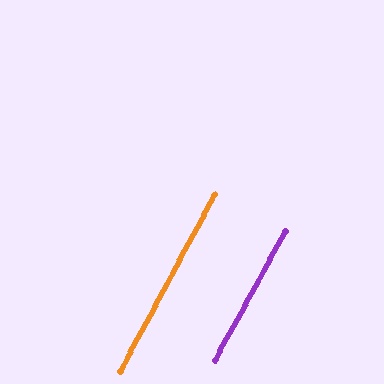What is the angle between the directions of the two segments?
Approximately 0 degrees.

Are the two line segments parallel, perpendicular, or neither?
Parallel — their directions differ by only 0.2°.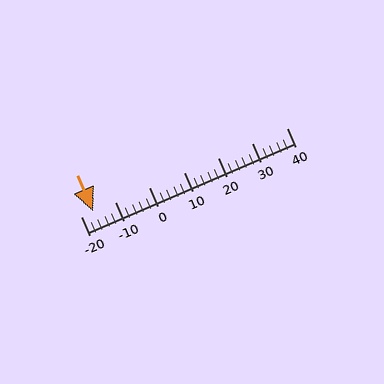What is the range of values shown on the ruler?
The ruler shows values from -20 to 40.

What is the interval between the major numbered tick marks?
The major tick marks are spaced 10 units apart.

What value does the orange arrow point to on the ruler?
The orange arrow points to approximately -16.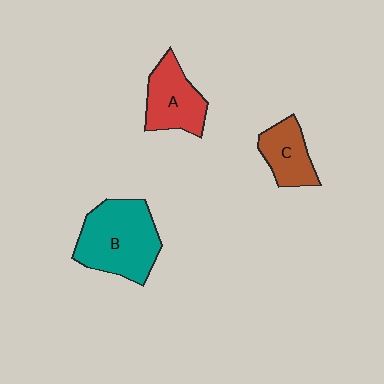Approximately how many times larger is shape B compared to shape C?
Approximately 1.9 times.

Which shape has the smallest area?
Shape C (brown).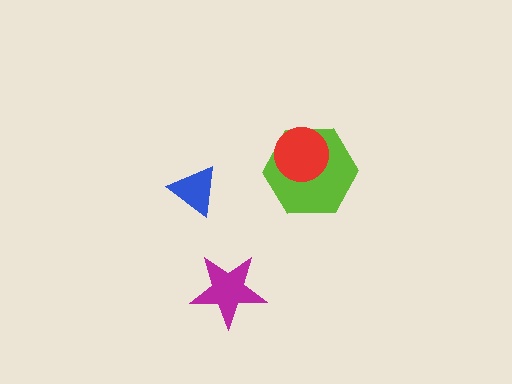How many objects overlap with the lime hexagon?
1 object overlaps with the lime hexagon.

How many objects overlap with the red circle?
1 object overlaps with the red circle.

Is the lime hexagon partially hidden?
Yes, it is partially covered by another shape.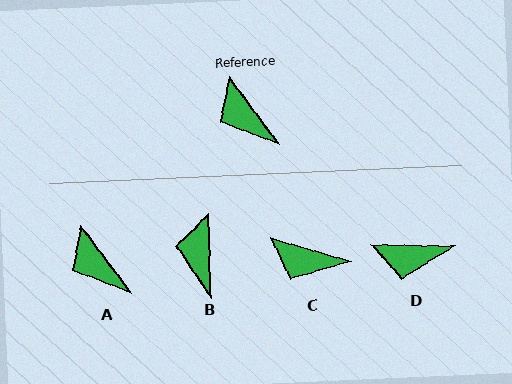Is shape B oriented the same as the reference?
No, it is off by about 35 degrees.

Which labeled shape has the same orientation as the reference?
A.